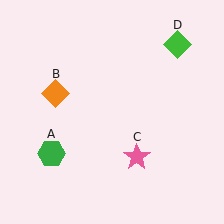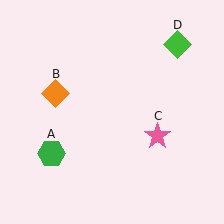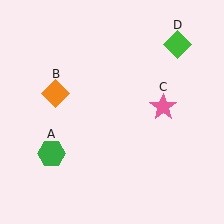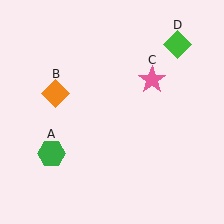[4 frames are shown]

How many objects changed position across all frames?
1 object changed position: pink star (object C).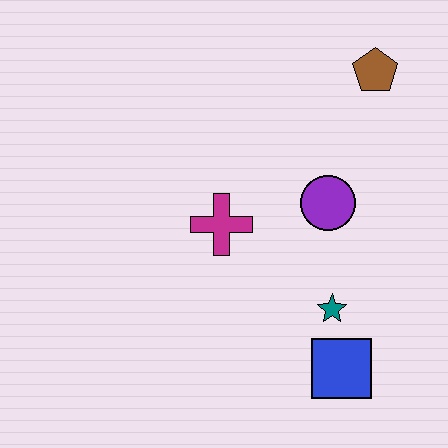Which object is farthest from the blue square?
The brown pentagon is farthest from the blue square.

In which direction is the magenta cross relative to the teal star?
The magenta cross is to the left of the teal star.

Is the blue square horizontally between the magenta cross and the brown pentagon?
Yes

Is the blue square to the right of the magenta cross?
Yes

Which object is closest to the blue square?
The teal star is closest to the blue square.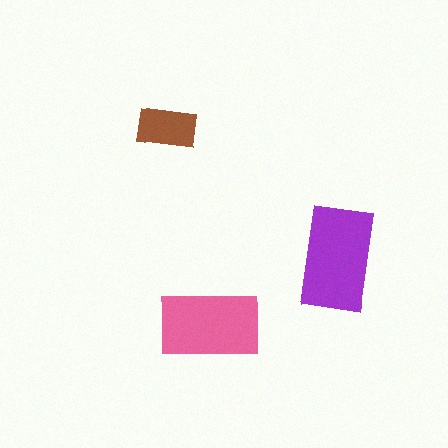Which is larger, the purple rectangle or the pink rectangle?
The purple one.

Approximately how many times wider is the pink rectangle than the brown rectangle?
About 1.5 times wider.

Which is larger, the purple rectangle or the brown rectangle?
The purple one.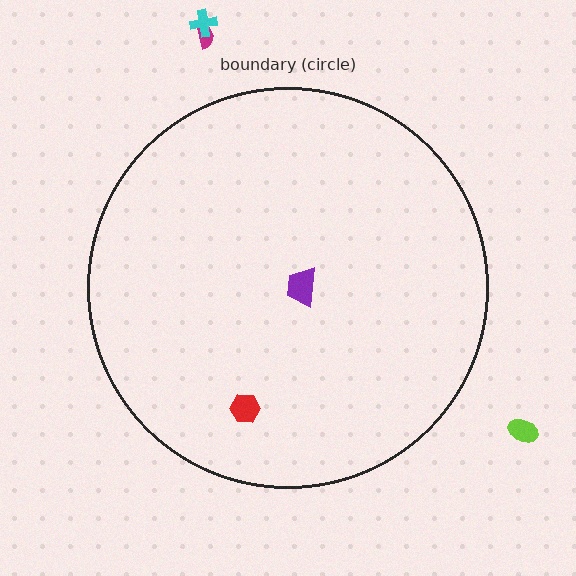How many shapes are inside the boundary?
2 inside, 3 outside.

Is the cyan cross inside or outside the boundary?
Outside.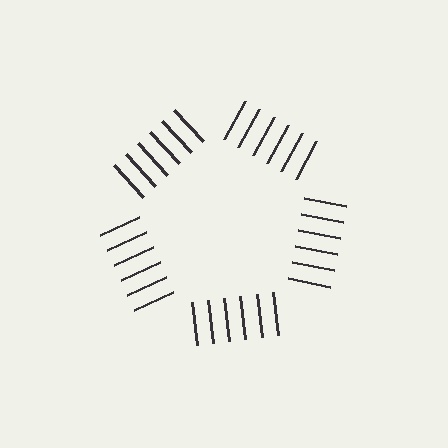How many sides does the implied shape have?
5 sides — the line-ends trace a pentagon.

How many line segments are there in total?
30 — 6 along each of the 5 edges.